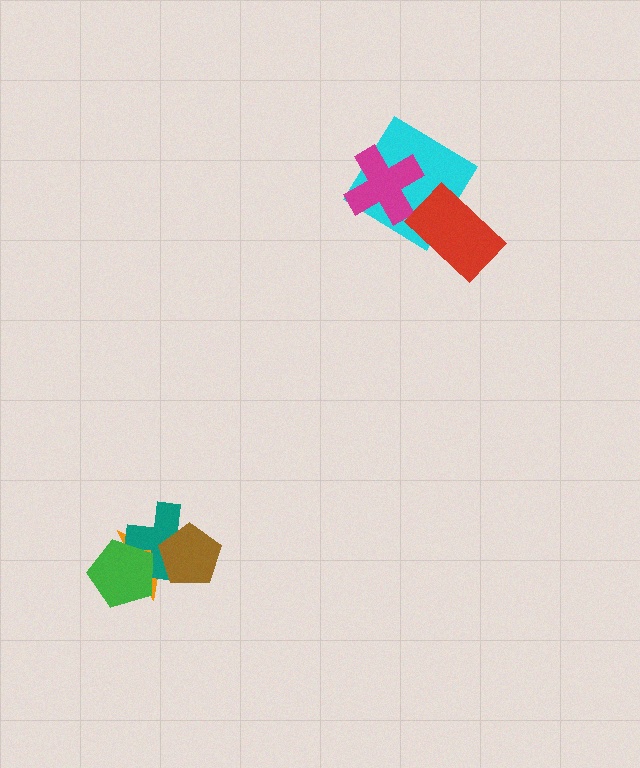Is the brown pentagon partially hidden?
No, no other shape covers it.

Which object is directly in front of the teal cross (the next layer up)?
The brown pentagon is directly in front of the teal cross.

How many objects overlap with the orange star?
3 objects overlap with the orange star.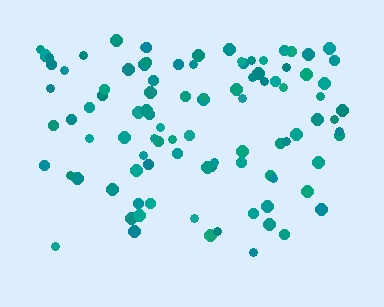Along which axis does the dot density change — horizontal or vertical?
Vertical.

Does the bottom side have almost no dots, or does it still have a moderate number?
Still a moderate number, just noticeably fewer than the top.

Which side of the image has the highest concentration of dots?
The top.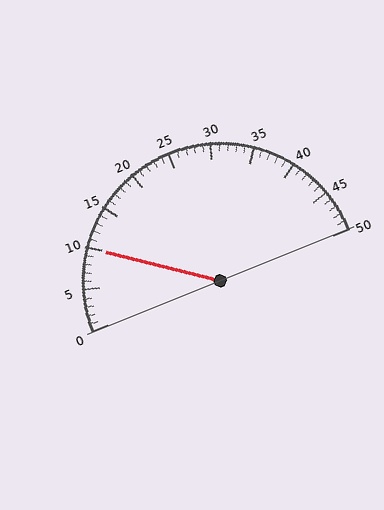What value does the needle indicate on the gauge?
The needle indicates approximately 10.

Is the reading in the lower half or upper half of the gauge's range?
The reading is in the lower half of the range (0 to 50).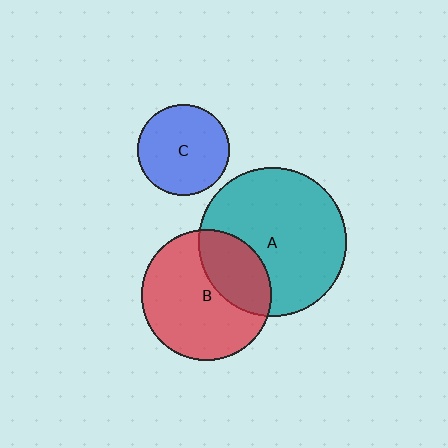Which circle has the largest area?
Circle A (teal).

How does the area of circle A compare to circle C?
Approximately 2.6 times.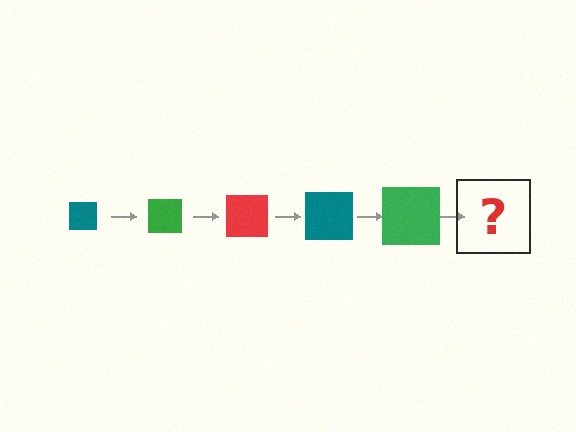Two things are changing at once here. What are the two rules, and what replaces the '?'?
The two rules are that the square grows larger each step and the color cycles through teal, green, and red. The '?' should be a red square, larger than the previous one.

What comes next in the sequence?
The next element should be a red square, larger than the previous one.